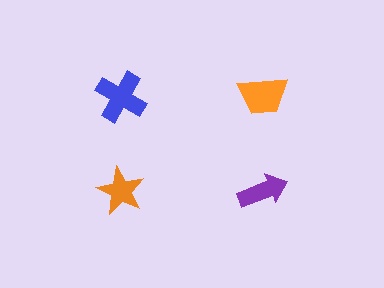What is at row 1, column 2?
An orange trapezoid.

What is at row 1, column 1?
A blue cross.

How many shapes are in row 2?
2 shapes.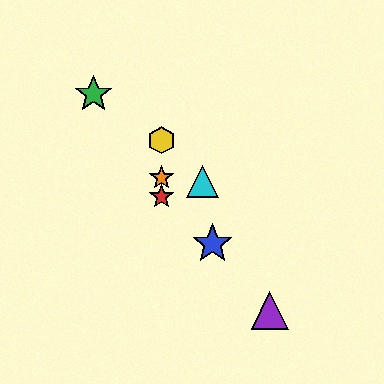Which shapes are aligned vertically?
The red star, the yellow hexagon, the orange star are aligned vertically.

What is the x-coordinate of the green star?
The green star is at x≈94.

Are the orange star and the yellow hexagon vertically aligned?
Yes, both are at x≈162.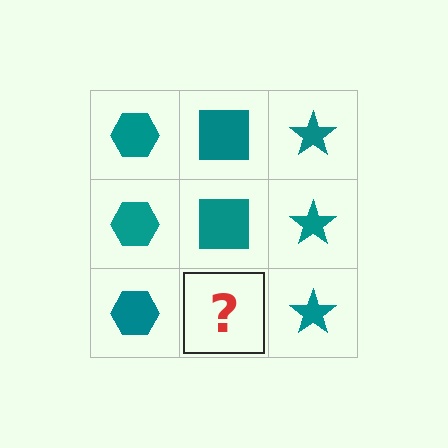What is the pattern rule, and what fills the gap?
The rule is that each column has a consistent shape. The gap should be filled with a teal square.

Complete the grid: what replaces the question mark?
The question mark should be replaced with a teal square.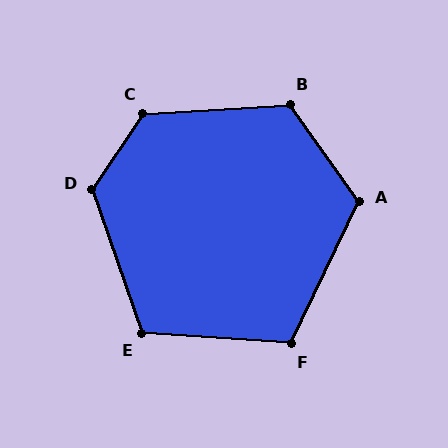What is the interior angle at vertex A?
Approximately 119 degrees (obtuse).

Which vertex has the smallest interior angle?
F, at approximately 112 degrees.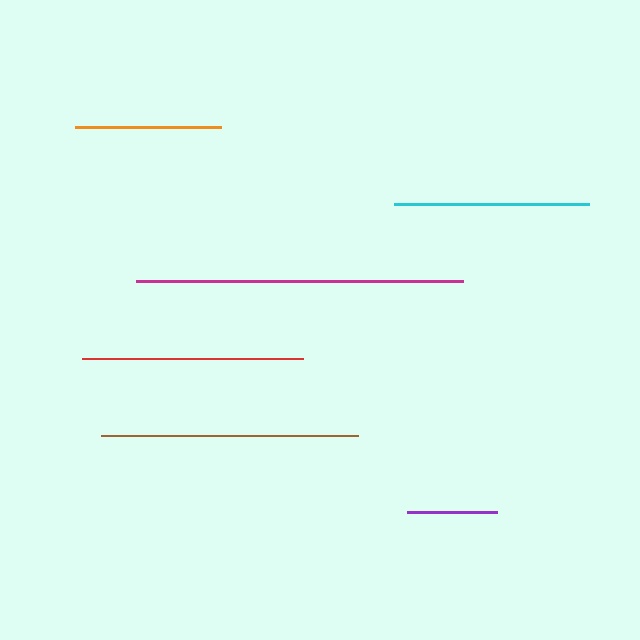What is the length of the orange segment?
The orange segment is approximately 147 pixels long.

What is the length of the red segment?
The red segment is approximately 221 pixels long.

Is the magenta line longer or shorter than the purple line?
The magenta line is longer than the purple line.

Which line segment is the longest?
The magenta line is the longest at approximately 327 pixels.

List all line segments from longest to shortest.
From longest to shortest: magenta, brown, red, cyan, orange, purple.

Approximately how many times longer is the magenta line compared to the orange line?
The magenta line is approximately 2.2 times the length of the orange line.